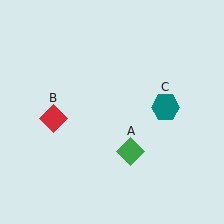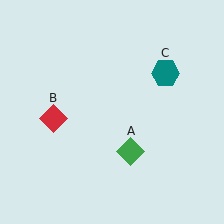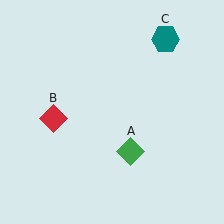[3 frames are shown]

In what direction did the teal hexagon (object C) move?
The teal hexagon (object C) moved up.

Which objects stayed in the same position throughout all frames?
Green diamond (object A) and red diamond (object B) remained stationary.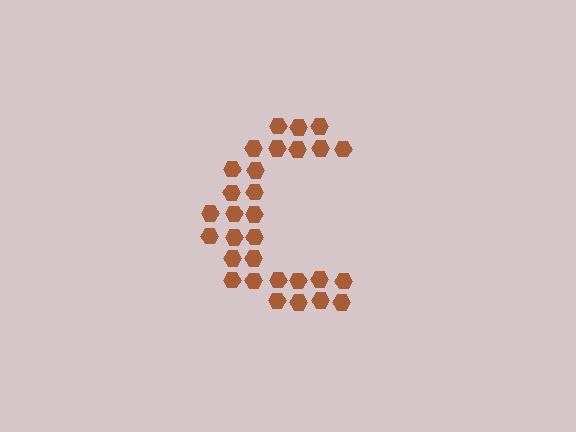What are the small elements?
The small elements are hexagons.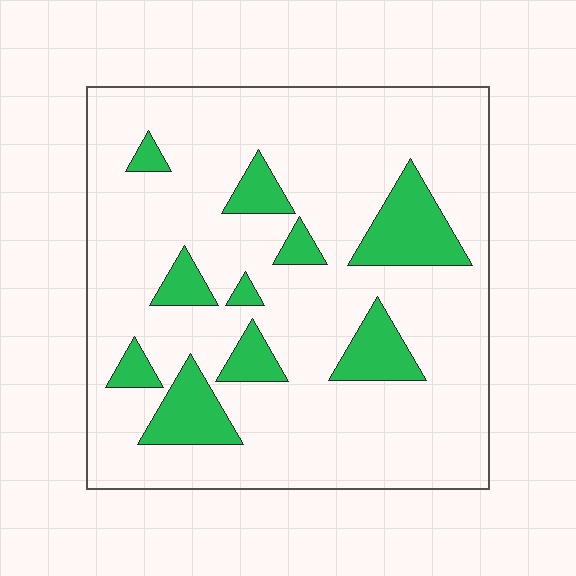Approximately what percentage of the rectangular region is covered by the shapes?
Approximately 15%.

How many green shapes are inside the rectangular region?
10.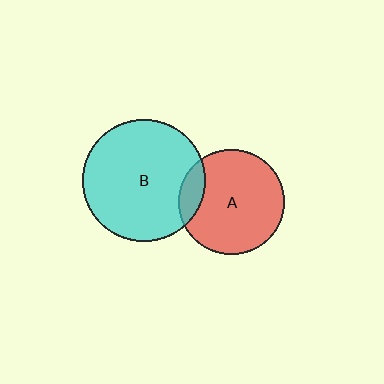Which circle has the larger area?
Circle B (cyan).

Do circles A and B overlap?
Yes.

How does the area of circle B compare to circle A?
Approximately 1.3 times.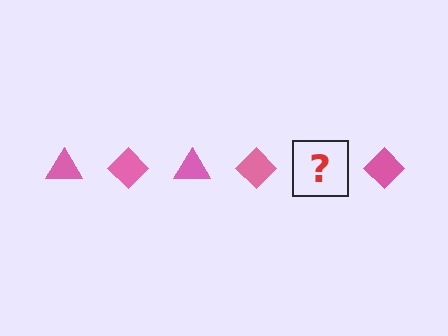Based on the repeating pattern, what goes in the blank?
The blank should be a pink triangle.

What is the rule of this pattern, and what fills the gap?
The rule is that the pattern cycles through triangle, diamond shapes in pink. The gap should be filled with a pink triangle.